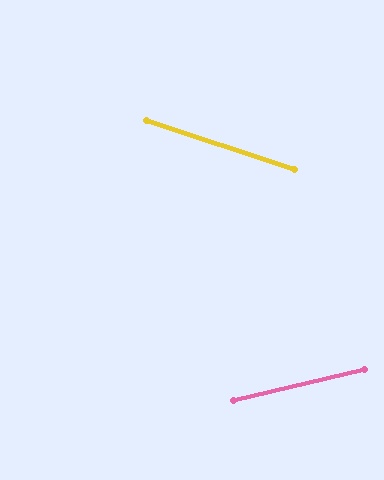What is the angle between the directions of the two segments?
Approximately 32 degrees.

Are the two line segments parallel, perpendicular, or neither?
Neither parallel nor perpendicular — they differ by about 32°.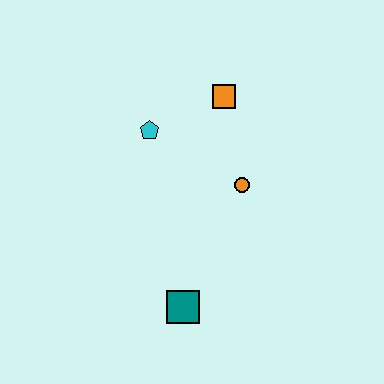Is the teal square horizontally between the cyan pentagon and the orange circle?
Yes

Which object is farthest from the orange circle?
The teal square is farthest from the orange circle.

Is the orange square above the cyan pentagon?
Yes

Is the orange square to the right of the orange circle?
No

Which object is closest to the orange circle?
The orange square is closest to the orange circle.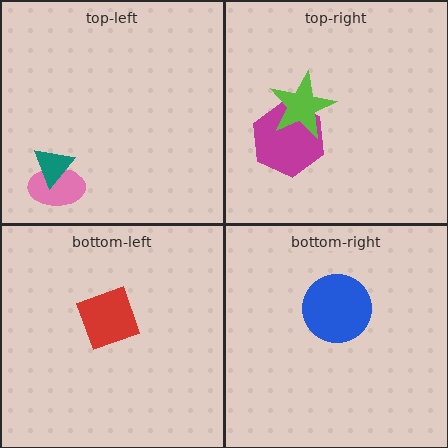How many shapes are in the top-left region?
2.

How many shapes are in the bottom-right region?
1.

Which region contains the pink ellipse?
The top-left region.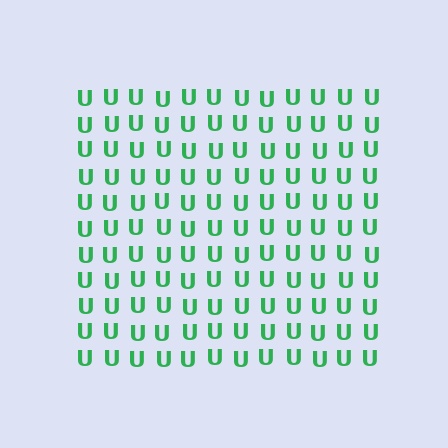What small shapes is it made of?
It is made of small letter U's.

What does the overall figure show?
The overall figure shows a square.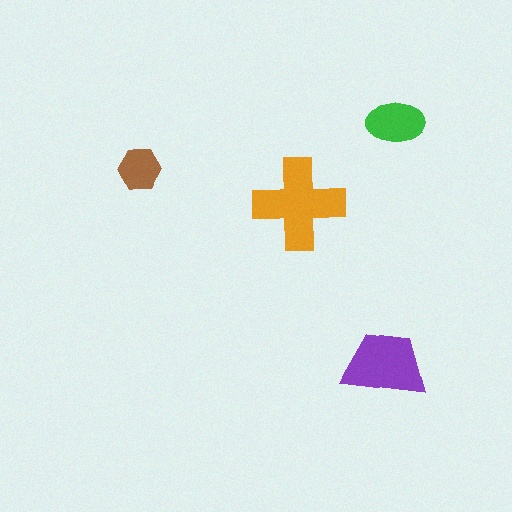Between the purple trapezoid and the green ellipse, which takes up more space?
The purple trapezoid.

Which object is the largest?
The orange cross.